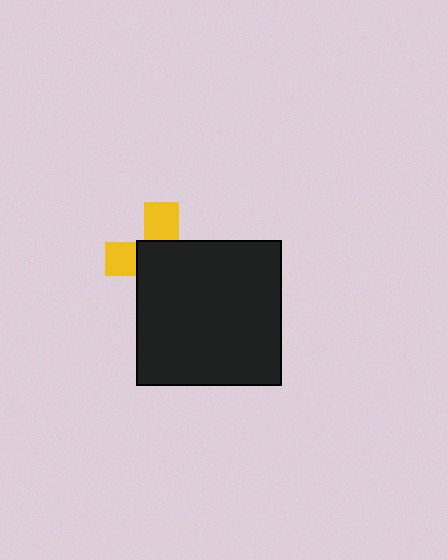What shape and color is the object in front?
The object in front is a black square.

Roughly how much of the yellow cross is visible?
A small part of it is visible (roughly 36%).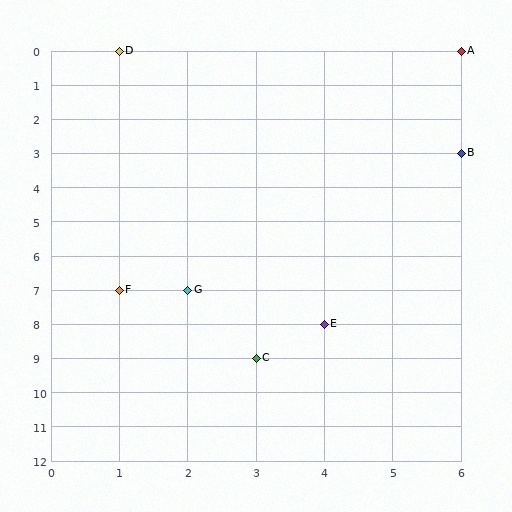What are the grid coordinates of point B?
Point B is at grid coordinates (6, 3).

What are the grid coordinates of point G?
Point G is at grid coordinates (2, 7).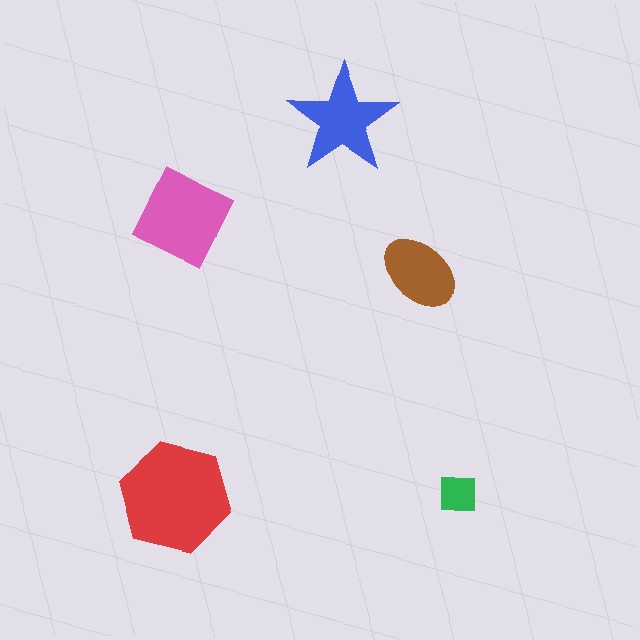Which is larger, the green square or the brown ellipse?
The brown ellipse.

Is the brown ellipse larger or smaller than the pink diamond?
Smaller.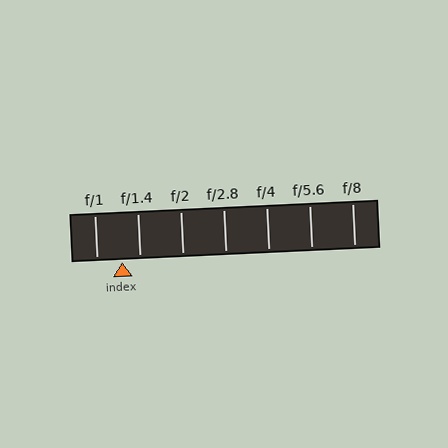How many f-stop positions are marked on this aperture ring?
There are 7 f-stop positions marked.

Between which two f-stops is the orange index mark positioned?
The index mark is between f/1 and f/1.4.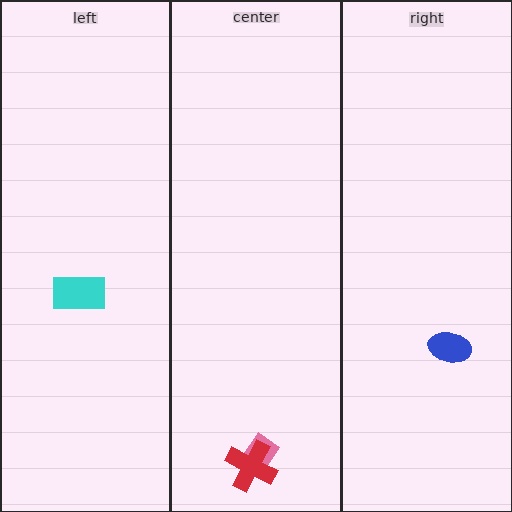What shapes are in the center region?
The pink diamond, the red cross.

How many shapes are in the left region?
1.